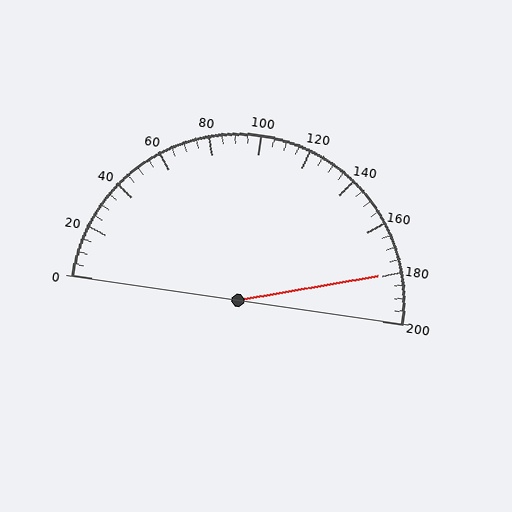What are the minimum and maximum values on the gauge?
The gauge ranges from 0 to 200.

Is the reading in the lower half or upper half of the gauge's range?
The reading is in the upper half of the range (0 to 200).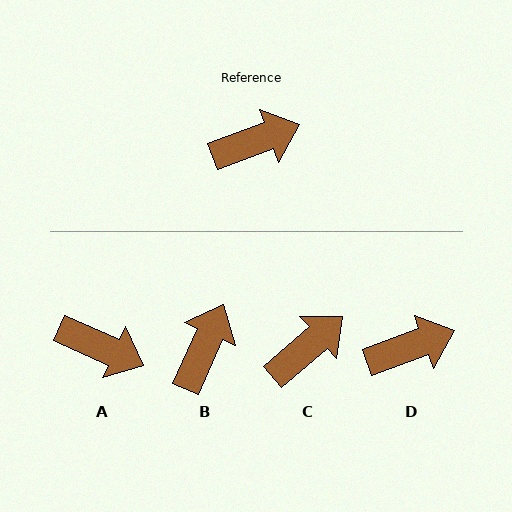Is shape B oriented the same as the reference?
No, it is off by about 46 degrees.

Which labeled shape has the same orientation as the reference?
D.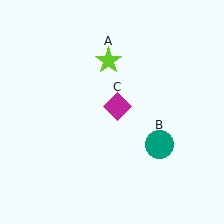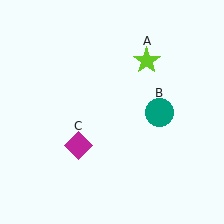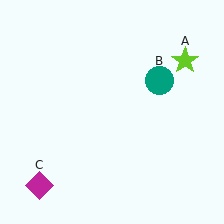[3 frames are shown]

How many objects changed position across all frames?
3 objects changed position: lime star (object A), teal circle (object B), magenta diamond (object C).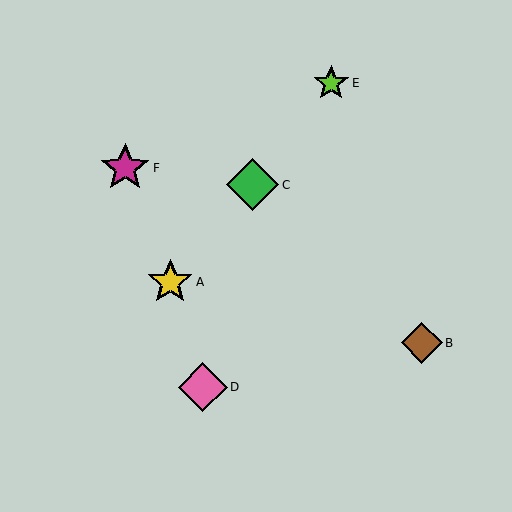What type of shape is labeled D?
Shape D is a pink diamond.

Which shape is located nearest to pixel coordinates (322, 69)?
The lime star (labeled E) at (331, 83) is nearest to that location.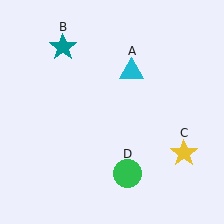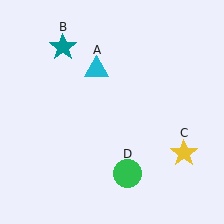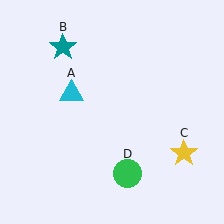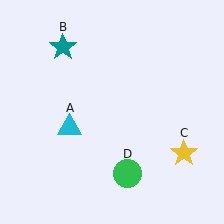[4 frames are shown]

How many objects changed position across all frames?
1 object changed position: cyan triangle (object A).